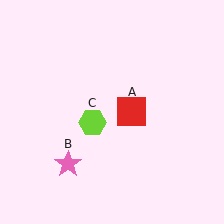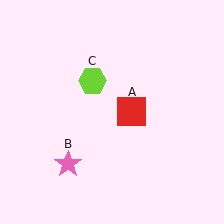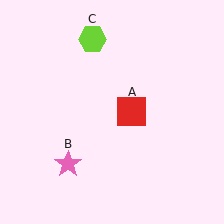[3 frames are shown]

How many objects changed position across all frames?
1 object changed position: lime hexagon (object C).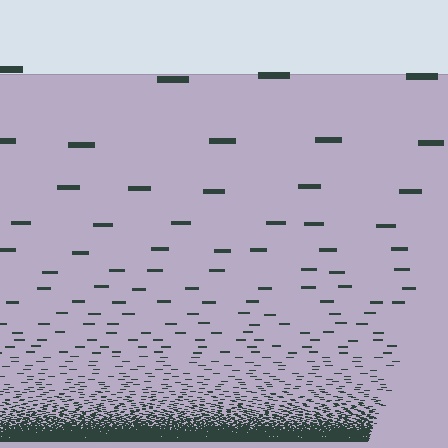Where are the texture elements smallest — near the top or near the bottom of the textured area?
Near the bottom.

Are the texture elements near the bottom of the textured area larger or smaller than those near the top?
Smaller. The gradient is inverted — elements near the bottom are smaller and denser.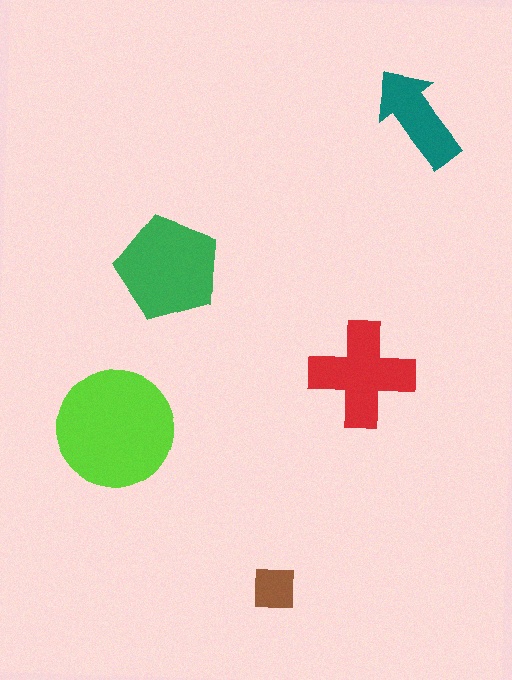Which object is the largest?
The lime circle.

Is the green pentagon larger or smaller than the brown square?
Larger.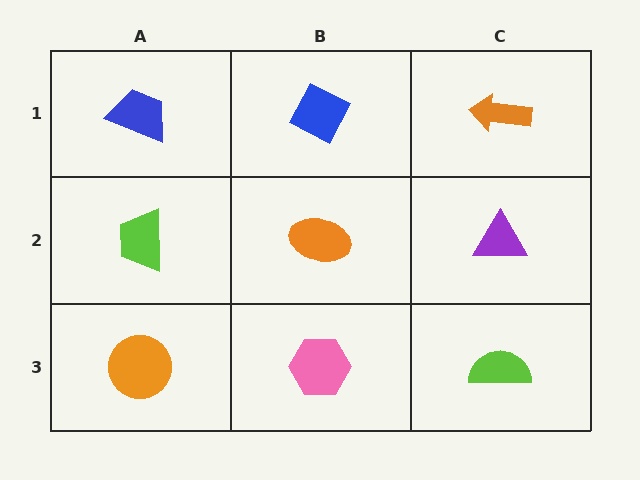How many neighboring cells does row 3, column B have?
3.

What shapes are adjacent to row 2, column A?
A blue trapezoid (row 1, column A), an orange circle (row 3, column A), an orange ellipse (row 2, column B).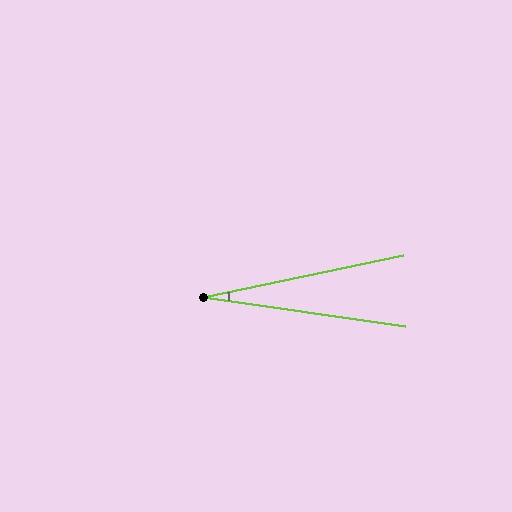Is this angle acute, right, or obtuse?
It is acute.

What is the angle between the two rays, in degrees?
Approximately 20 degrees.